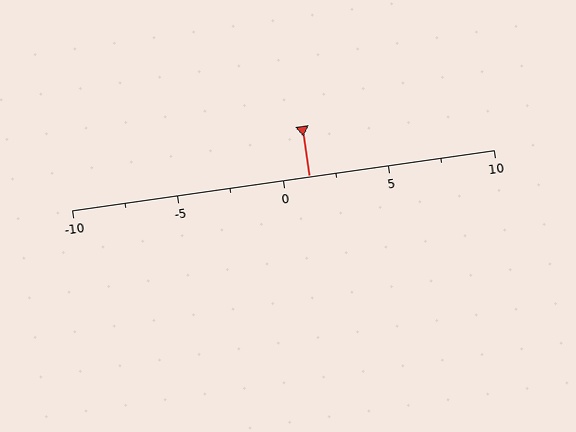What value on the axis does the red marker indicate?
The marker indicates approximately 1.2.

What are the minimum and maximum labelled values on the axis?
The axis runs from -10 to 10.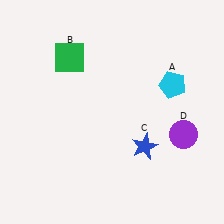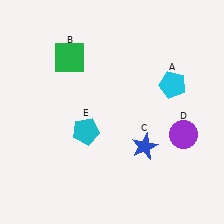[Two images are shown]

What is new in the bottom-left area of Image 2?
A cyan pentagon (E) was added in the bottom-left area of Image 2.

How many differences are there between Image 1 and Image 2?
There is 1 difference between the two images.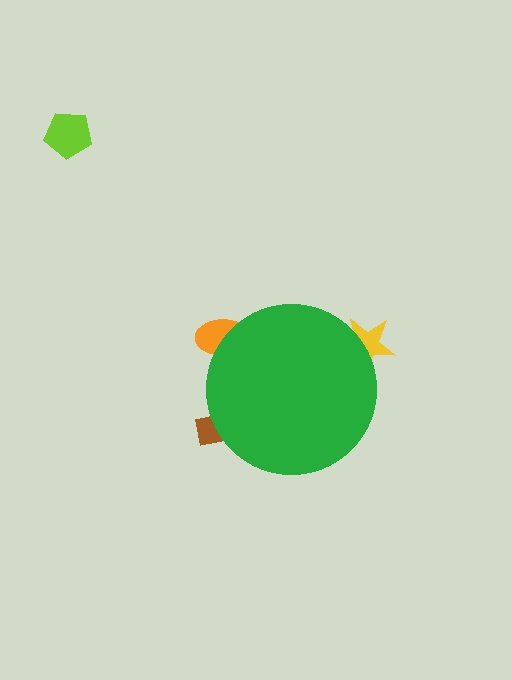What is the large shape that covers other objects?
A green circle.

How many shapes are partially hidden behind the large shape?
3 shapes are partially hidden.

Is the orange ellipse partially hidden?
Yes, the orange ellipse is partially hidden behind the green circle.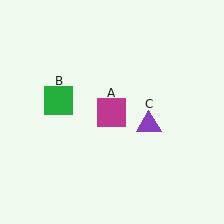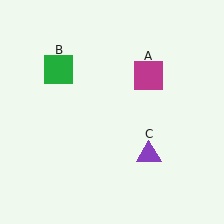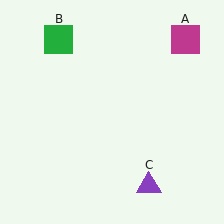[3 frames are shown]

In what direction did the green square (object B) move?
The green square (object B) moved up.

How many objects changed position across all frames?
3 objects changed position: magenta square (object A), green square (object B), purple triangle (object C).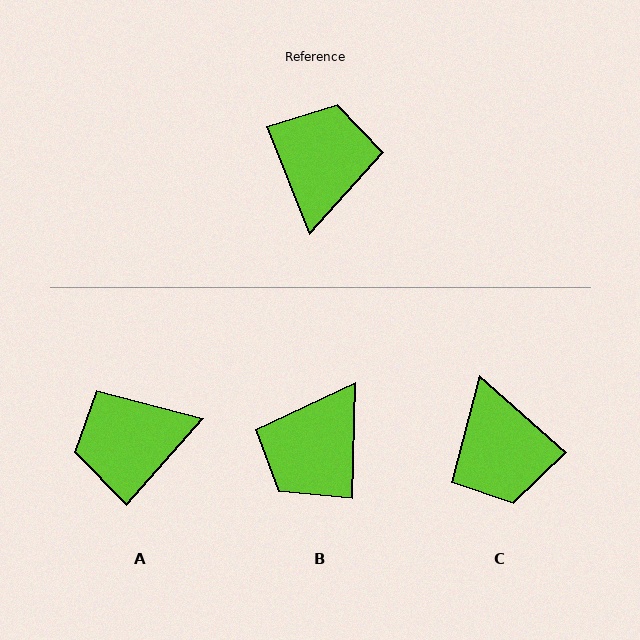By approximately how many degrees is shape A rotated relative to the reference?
Approximately 117 degrees counter-clockwise.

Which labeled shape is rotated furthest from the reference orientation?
B, about 157 degrees away.